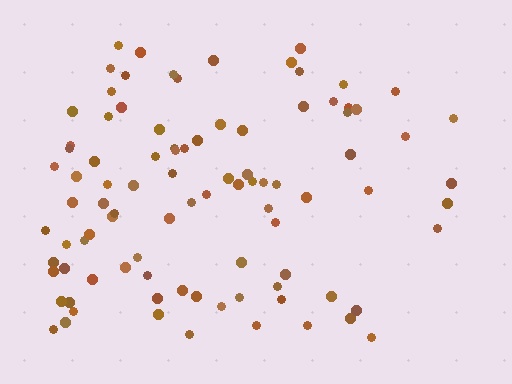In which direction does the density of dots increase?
From right to left, with the left side densest.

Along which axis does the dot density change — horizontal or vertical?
Horizontal.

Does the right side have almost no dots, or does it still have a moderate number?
Still a moderate number, just noticeably fewer than the left.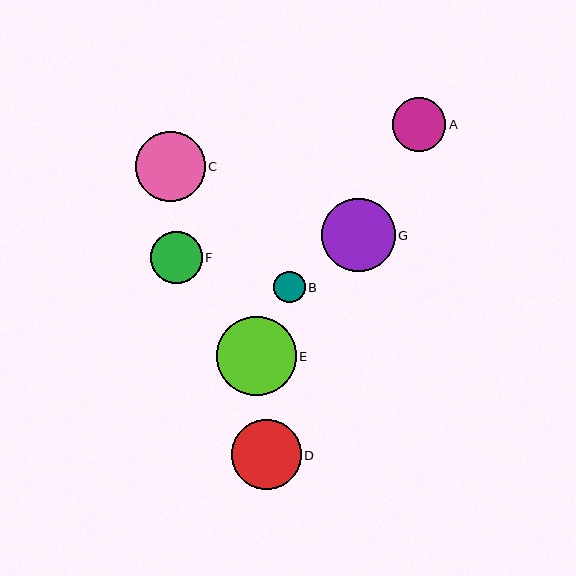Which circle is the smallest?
Circle B is the smallest with a size of approximately 32 pixels.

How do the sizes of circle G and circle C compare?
Circle G and circle C are approximately the same size.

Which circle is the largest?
Circle E is the largest with a size of approximately 80 pixels.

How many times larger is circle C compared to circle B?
Circle C is approximately 2.2 times the size of circle B.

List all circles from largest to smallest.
From largest to smallest: E, G, C, D, A, F, B.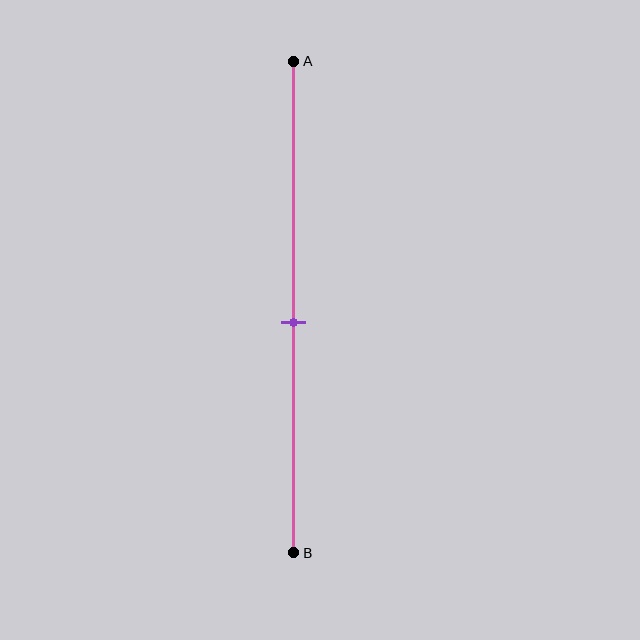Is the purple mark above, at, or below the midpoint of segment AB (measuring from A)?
The purple mark is below the midpoint of segment AB.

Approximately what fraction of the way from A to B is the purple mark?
The purple mark is approximately 55% of the way from A to B.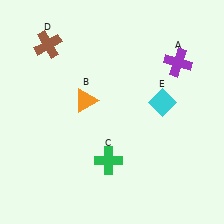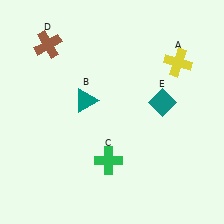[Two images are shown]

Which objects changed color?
A changed from purple to yellow. B changed from orange to teal. E changed from cyan to teal.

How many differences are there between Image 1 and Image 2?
There are 3 differences between the two images.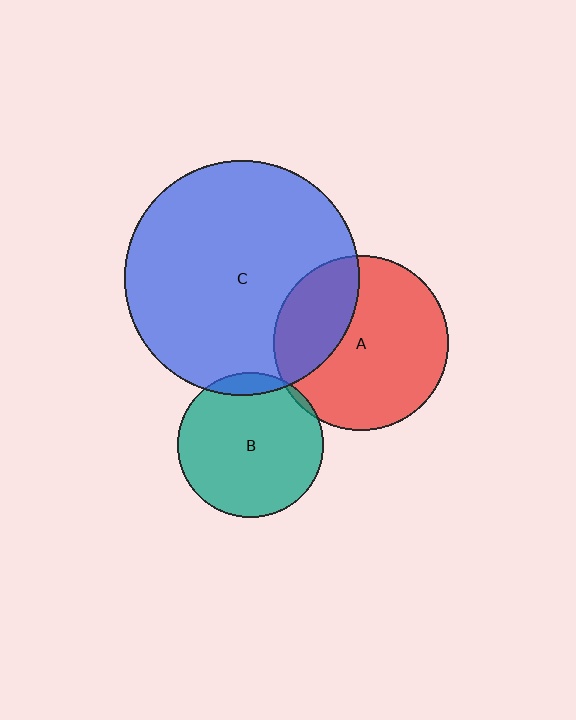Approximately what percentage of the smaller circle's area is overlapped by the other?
Approximately 30%.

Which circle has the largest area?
Circle C (blue).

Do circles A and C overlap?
Yes.